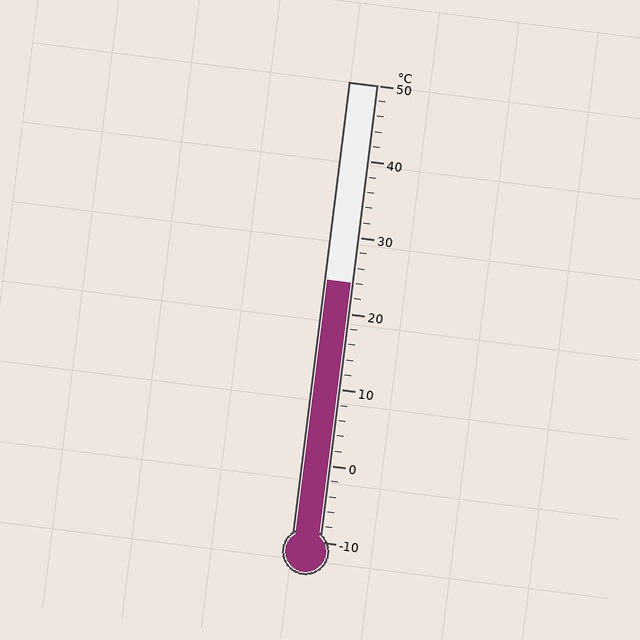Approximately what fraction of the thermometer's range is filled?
The thermometer is filled to approximately 55% of its range.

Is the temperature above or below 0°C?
The temperature is above 0°C.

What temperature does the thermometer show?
The thermometer shows approximately 24°C.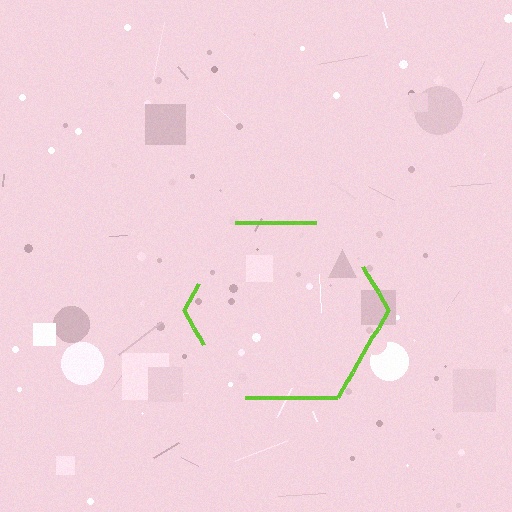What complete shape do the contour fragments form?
The contour fragments form a hexagon.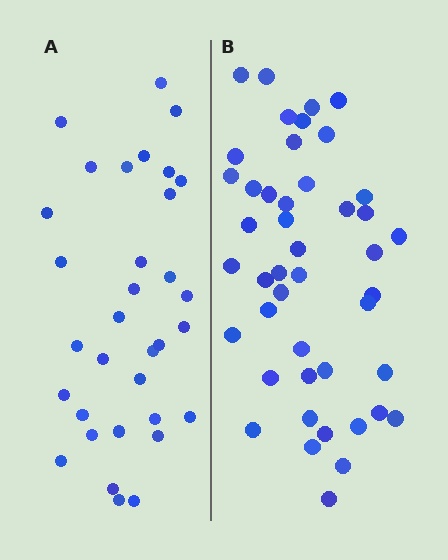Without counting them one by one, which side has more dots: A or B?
Region B (the right region) has more dots.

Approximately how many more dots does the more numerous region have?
Region B has roughly 12 or so more dots than region A.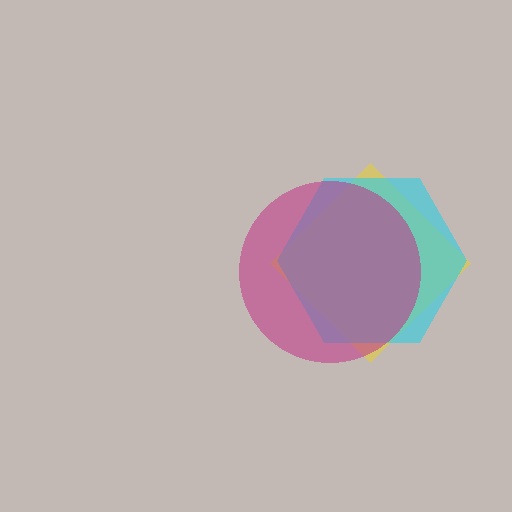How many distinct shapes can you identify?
There are 3 distinct shapes: a yellow diamond, a cyan hexagon, a magenta circle.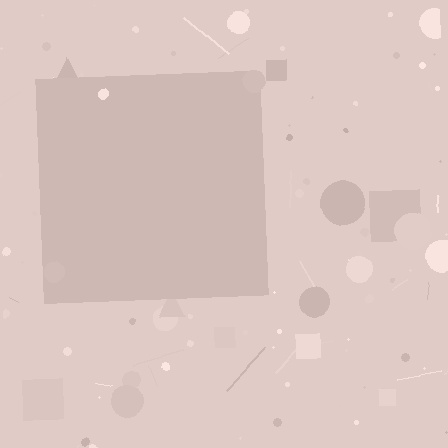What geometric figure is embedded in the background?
A square is embedded in the background.